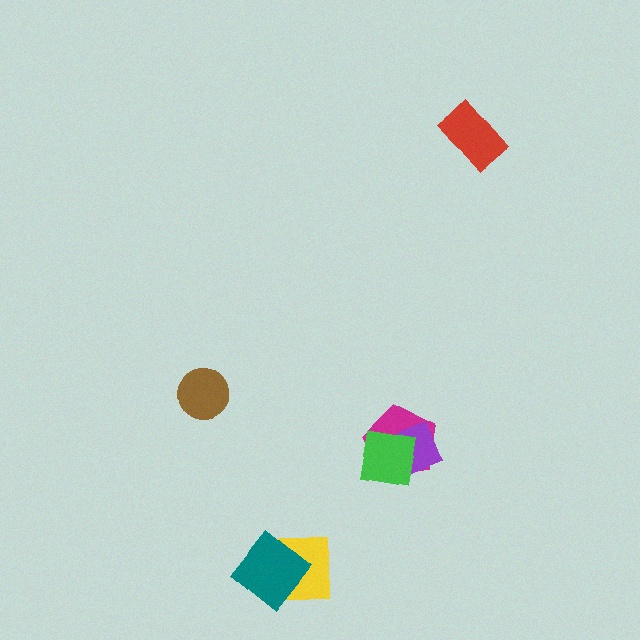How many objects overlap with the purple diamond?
2 objects overlap with the purple diamond.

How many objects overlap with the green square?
2 objects overlap with the green square.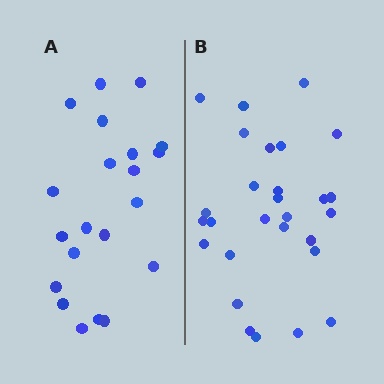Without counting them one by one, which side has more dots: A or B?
Region B (the right region) has more dots.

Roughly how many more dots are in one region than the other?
Region B has roughly 8 or so more dots than region A.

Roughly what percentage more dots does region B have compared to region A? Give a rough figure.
About 35% more.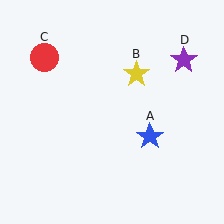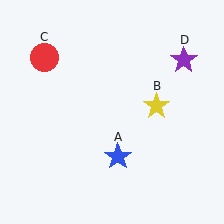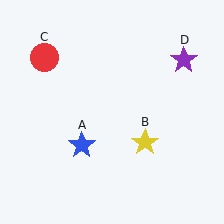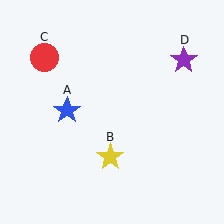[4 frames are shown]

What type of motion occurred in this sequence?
The blue star (object A), yellow star (object B) rotated clockwise around the center of the scene.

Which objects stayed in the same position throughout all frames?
Red circle (object C) and purple star (object D) remained stationary.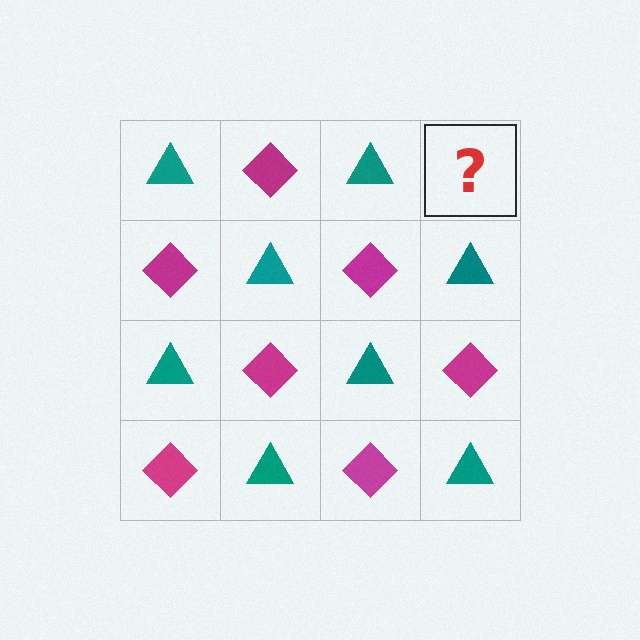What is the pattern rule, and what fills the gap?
The rule is that it alternates teal triangle and magenta diamond in a checkerboard pattern. The gap should be filled with a magenta diamond.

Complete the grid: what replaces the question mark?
The question mark should be replaced with a magenta diamond.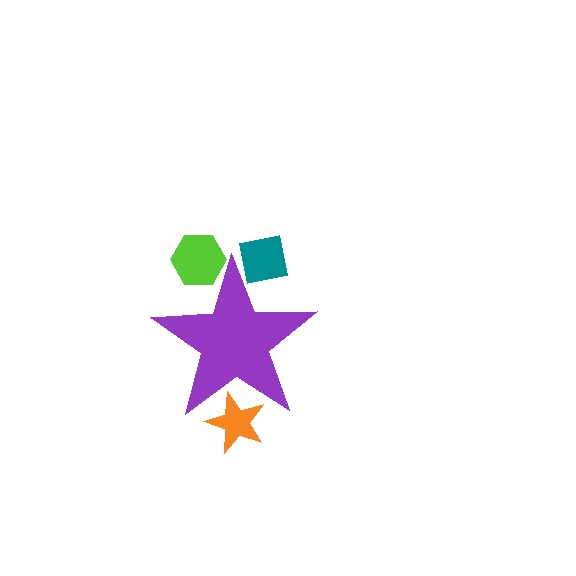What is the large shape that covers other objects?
A purple star.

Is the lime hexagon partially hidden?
Yes, the lime hexagon is partially hidden behind the purple star.